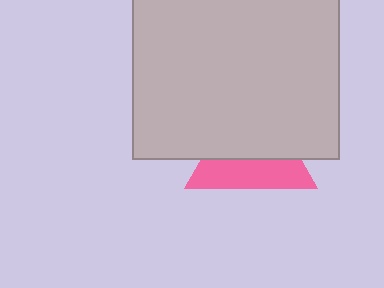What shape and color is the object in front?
The object in front is a light gray rectangle.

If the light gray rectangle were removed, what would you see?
You would see the complete pink triangle.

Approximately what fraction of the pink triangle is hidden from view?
Roughly 56% of the pink triangle is hidden behind the light gray rectangle.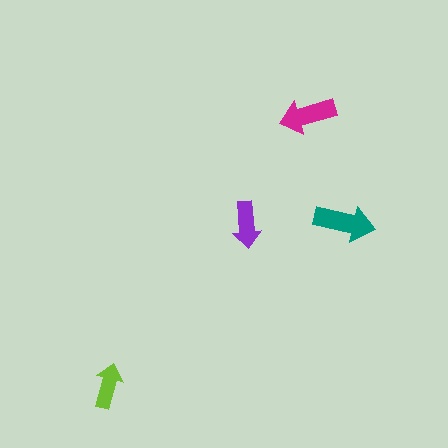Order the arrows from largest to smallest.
the teal one, the magenta one, the purple one, the lime one.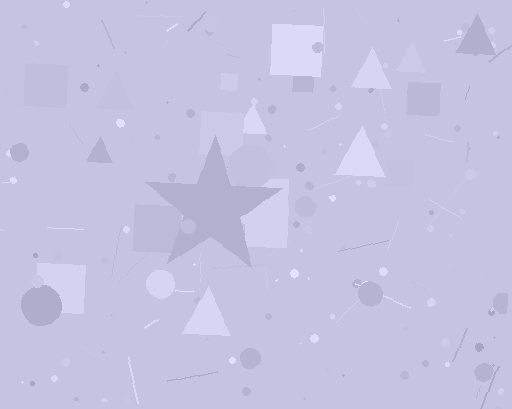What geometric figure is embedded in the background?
A star is embedded in the background.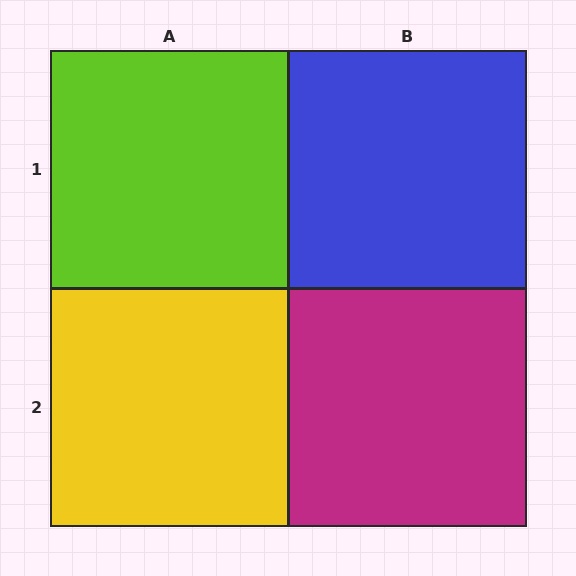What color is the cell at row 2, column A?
Yellow.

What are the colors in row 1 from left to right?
Lime, blue.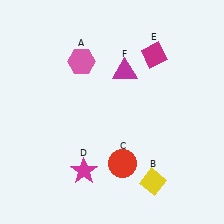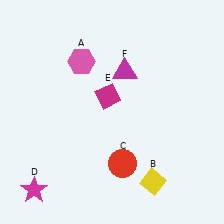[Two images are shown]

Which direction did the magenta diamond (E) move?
The magenta diamond (E) moved left.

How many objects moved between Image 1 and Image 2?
2 objects moved between the two images.